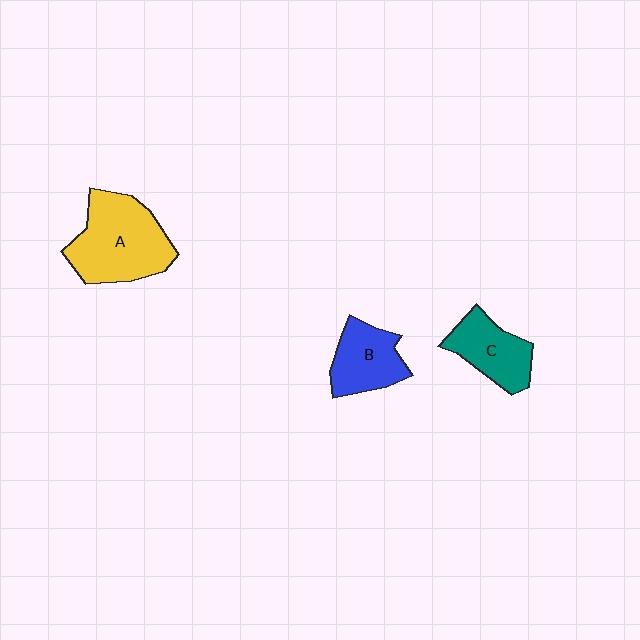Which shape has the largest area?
Shape A (yellow).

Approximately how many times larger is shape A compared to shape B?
Approximately 1.6 times.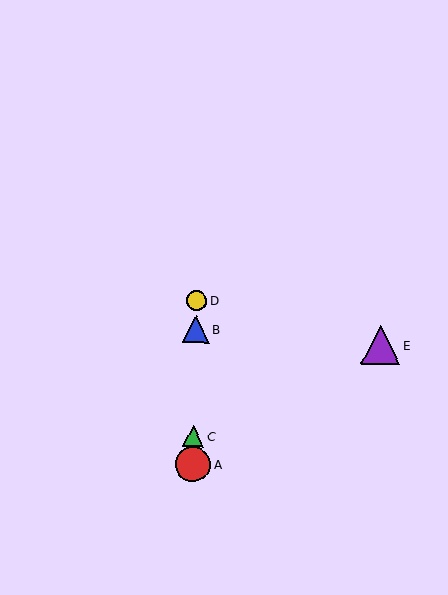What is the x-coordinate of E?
Object E is at x≈380.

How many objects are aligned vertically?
4 objects (A, B, C, D) are aligned vertically.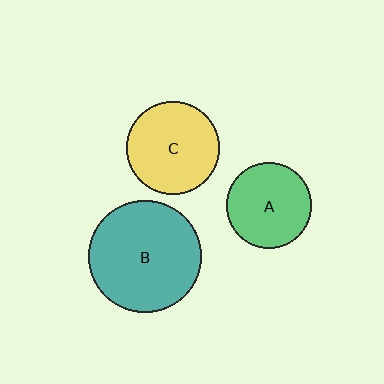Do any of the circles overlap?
No, none of the circles overlap.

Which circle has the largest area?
Circle B (teal).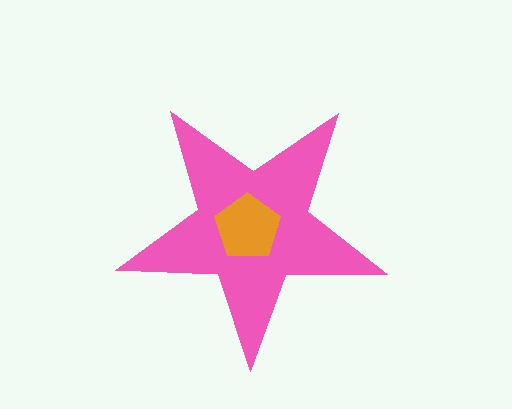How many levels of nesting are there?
2.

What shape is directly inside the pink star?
The orange pentagon.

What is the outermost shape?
The pink star.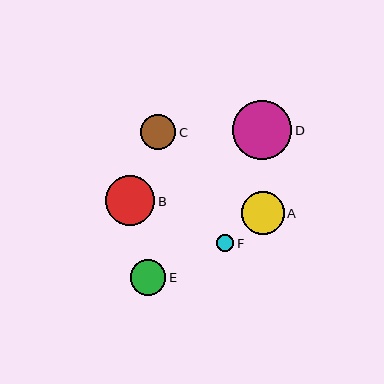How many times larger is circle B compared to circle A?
Circle B is approximately 1.2 times the size of circle A.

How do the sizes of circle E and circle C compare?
Circle E and circle C are approximately the same size.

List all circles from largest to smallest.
From largest to smallest: D, B, A, E, C, F.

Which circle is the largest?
Circle D is the largest with a size of approximately 59 pixels.